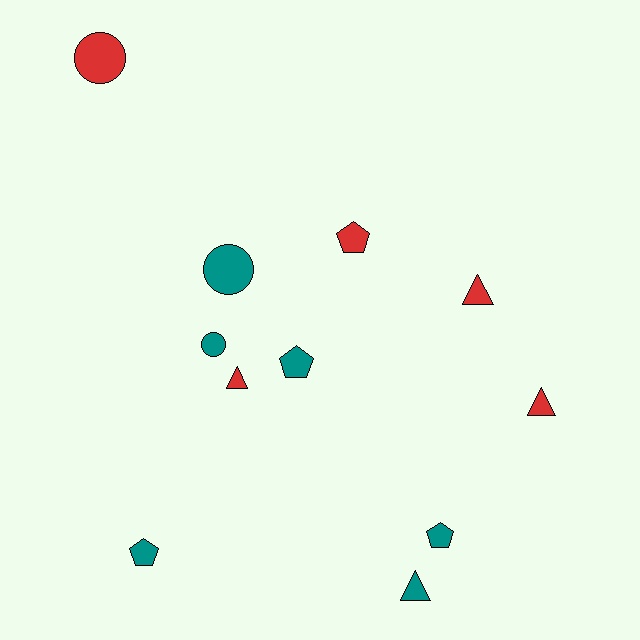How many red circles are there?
There is 1 red circle.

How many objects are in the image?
There are 11 objects.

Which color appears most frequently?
Teal, with 6 objects.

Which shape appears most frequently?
Triangle, with 4 objects.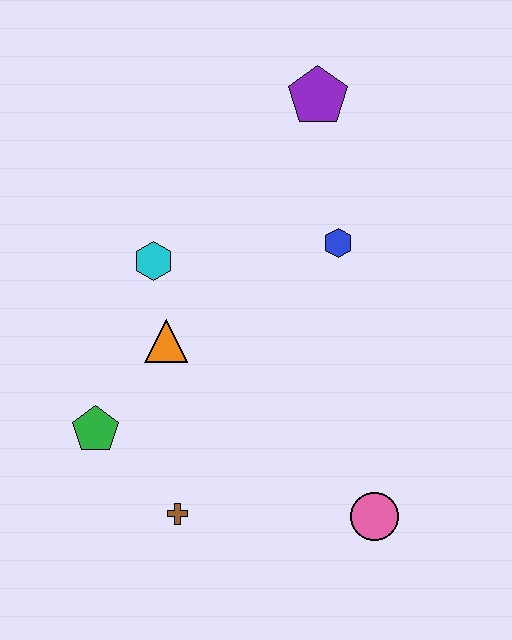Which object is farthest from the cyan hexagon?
The pink circle is farthest from the cyan hexagon.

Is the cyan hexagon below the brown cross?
No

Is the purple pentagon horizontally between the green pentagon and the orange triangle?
No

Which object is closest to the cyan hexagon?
The orange triangle is closest to the cyan hexagon.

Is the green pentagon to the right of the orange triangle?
No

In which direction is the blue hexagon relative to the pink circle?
The blue hexagon is above the pink circle.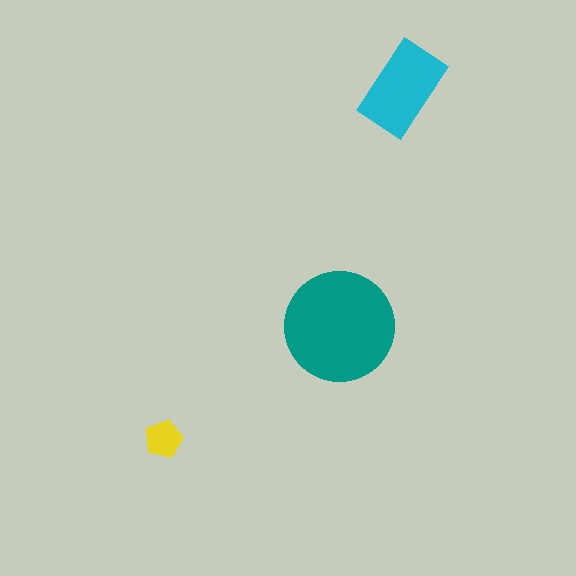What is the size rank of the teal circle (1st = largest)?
1st.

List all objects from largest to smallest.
The teal circle, the cyan rectangle, the yellow pentagon.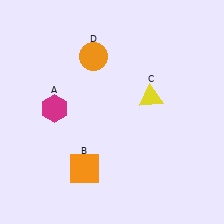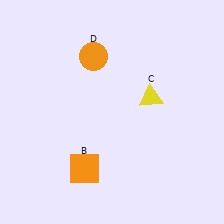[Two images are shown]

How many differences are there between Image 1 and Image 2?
There is 1 difference between the two images.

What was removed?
The magenta hexagon (A) was removed in Image 2.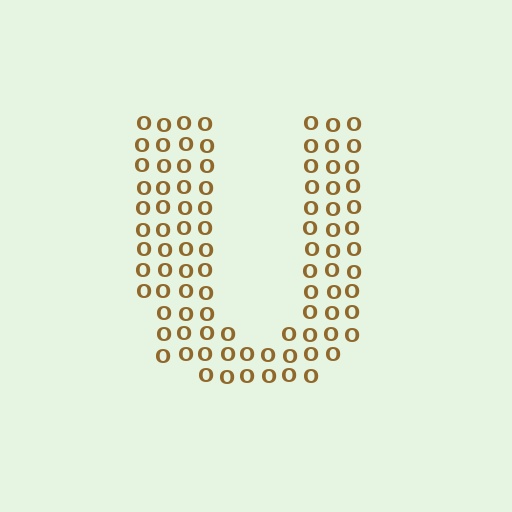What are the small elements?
The small elements are letter O's.